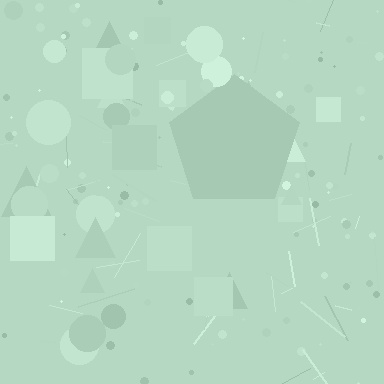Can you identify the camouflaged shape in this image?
The camouflaged shape is a pentagon.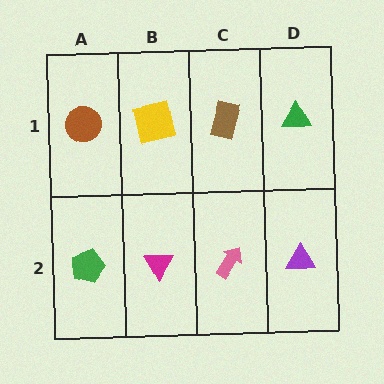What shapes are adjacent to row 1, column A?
A green pentagon (row 2, column A), a yellow square (row 1, column B).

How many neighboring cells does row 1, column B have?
3.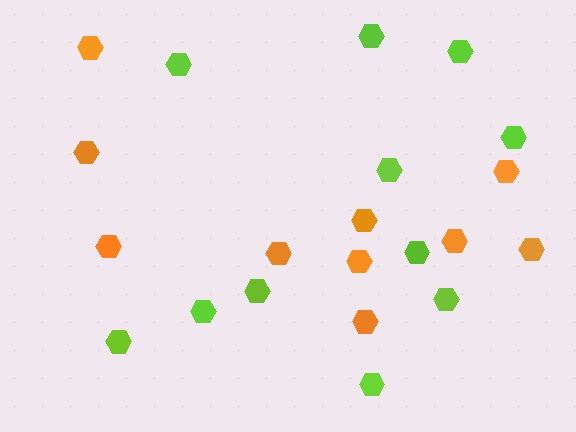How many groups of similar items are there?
There are 2 groups: one group of orange hexagons (10) and one group of lime hexagons (11).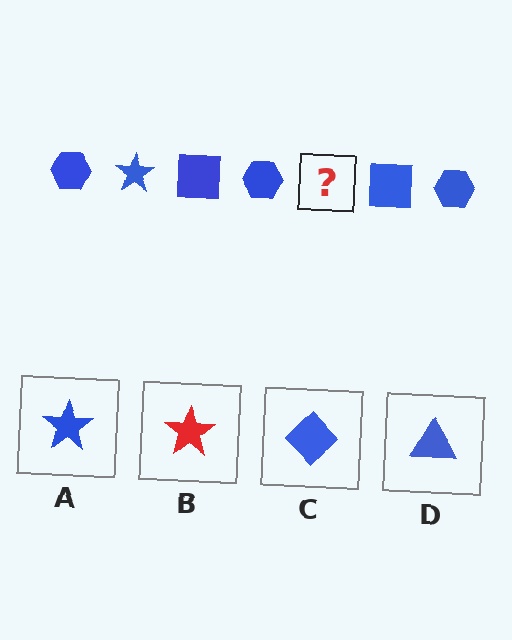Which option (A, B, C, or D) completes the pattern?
A.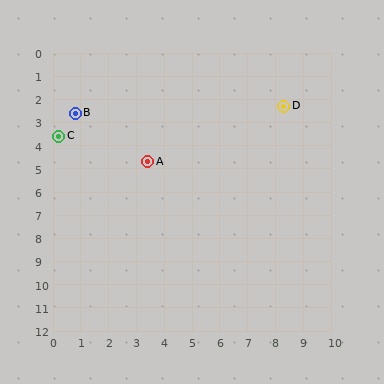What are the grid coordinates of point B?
Point B is at approximately (0.8, 2.6).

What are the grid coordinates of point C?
Point C is at approximately (0.2, 3.6).